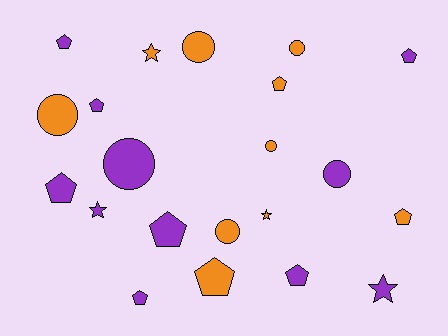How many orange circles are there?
There are 5 orange circles.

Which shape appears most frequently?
Pentagon, with 10 objects.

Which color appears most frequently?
Purple, with 11 objects.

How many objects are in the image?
There are 21 objects.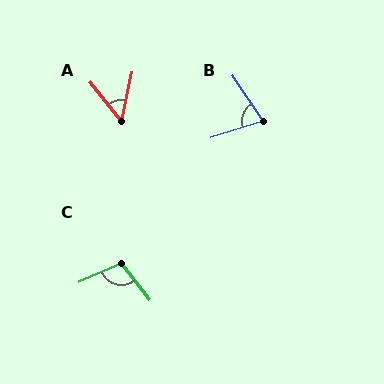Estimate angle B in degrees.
Approximately 73 degrees.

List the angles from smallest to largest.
A (51°), B (73°), C (104°).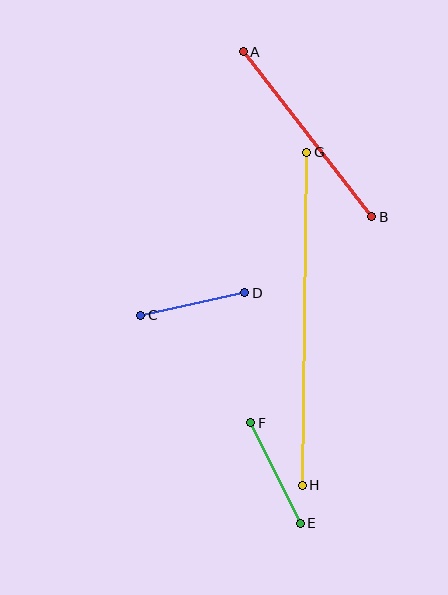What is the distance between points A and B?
The distance is approximately 209 pixels.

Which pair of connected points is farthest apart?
Points G and H are farthest apart.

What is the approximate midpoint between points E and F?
The midpoint is at approximately (275, 473) pixels.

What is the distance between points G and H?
The distance is approximately 333 pixels.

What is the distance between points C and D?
The distance is approximately 106 pixels.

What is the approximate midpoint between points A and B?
The midpoint is at approximately (307, 134) pixels.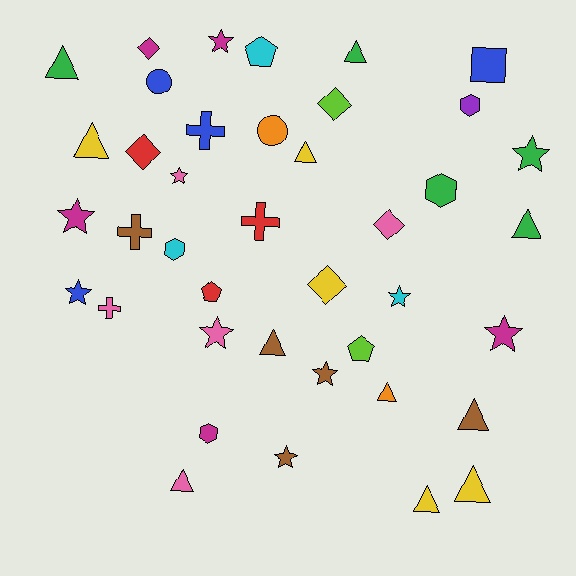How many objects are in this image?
There are 40 objects.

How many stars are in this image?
There are 10 stars.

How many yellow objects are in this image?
There are 5 yellow objects.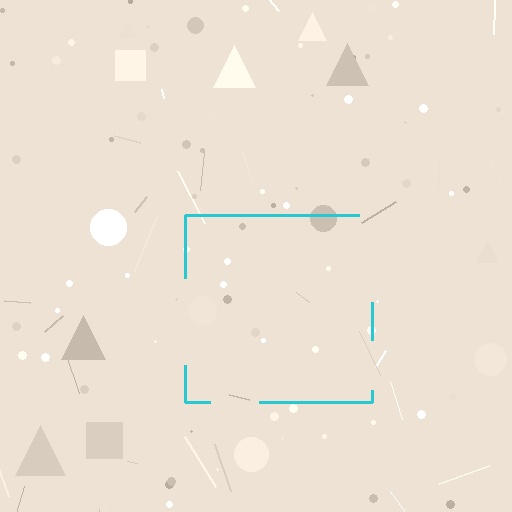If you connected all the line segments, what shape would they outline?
They would outline a square.